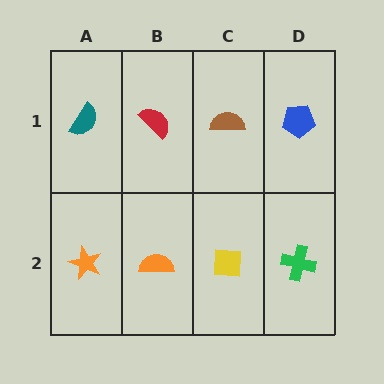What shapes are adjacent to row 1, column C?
A yellow square (row 2, column C), a red semicircle (row 1, column B), a blue pentagon (row 1, column D).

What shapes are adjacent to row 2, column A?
A teal semicircle (row 1, column A), an orange semicircle (row 2, column B).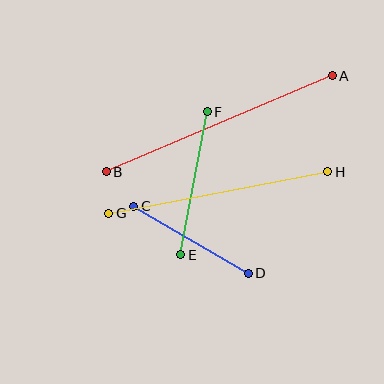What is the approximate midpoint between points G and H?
The midpoint is at approximately (218, 192) pixels.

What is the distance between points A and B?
The distance is approximately 245 pixels.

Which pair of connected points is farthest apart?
Points A and B are farthest apart.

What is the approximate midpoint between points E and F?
The midpoint is at approximately (194, 183) pixels.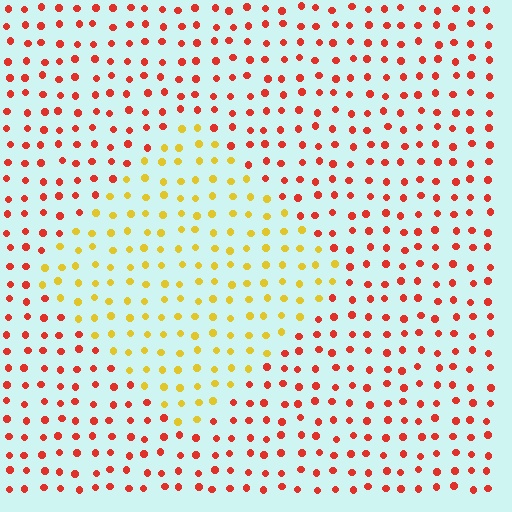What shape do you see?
I see a diamond.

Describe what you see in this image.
The image is filled with small red elements in a uniform arrangement. A diamond-shaped region is visible where the elements are tinted to a slightly different hue, forming a subtle color boundary.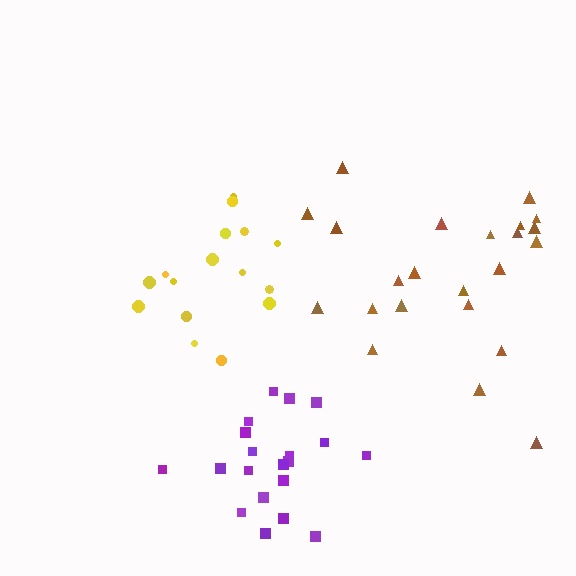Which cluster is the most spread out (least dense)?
Brown.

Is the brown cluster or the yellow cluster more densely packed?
Yellow.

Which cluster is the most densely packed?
Purple.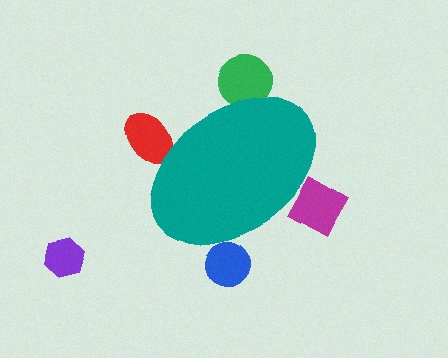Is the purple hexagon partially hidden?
No, the purple hexagon is fully visible.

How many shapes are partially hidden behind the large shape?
4 shapes are partially hidden.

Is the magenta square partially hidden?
Yes, the magenta square is partially hidden behind the teal ellipse.